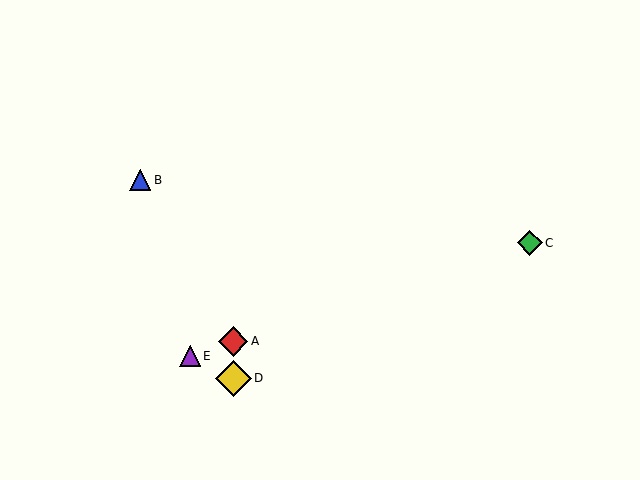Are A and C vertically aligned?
No, A is at x≈233 and C is at x≈530.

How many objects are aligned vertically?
2 objects (A, D) are aligned vertically.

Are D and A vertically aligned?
Yes, both are at x≈233.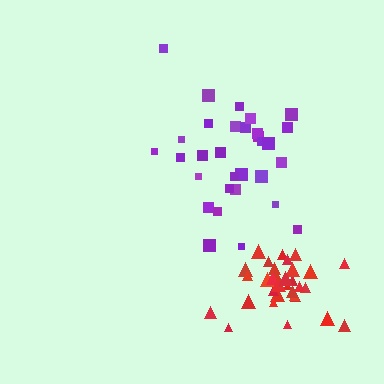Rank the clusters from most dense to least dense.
red, purple.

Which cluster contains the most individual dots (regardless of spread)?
Red (32).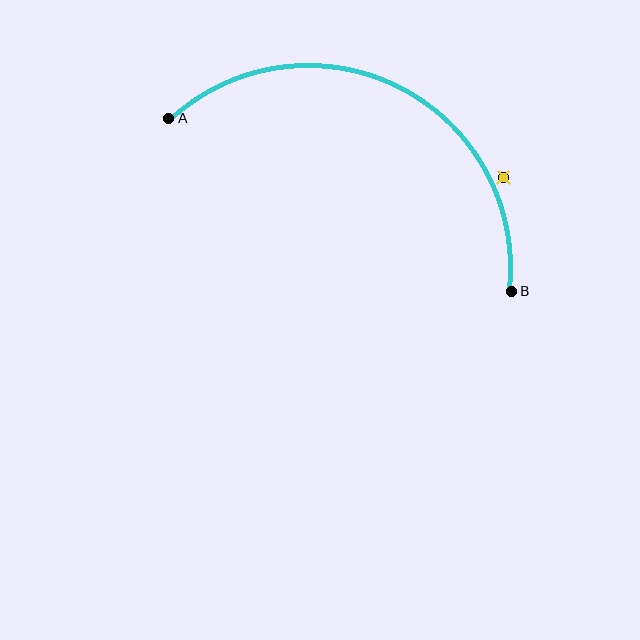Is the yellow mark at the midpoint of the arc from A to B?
No — the yellow mark does not lie on the arc at all. It sits slightly outside the curve.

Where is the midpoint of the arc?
The arc midpoint is the point on the curve farthest from the straight line joining A and B. It sits above that line.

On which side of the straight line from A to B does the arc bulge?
The arc bulges above the straight line connecting A and B.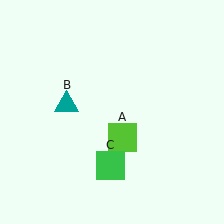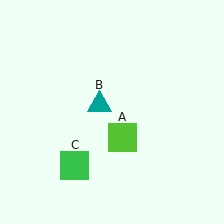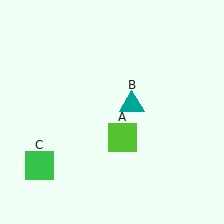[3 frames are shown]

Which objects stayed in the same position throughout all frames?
Lime square (object A) remained stationary.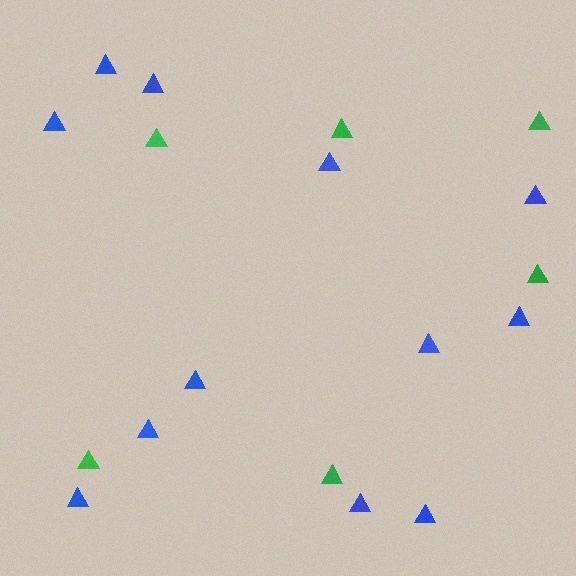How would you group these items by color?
There are 2 groups: one group of blue triangles (12) and one group of green triangles (6).